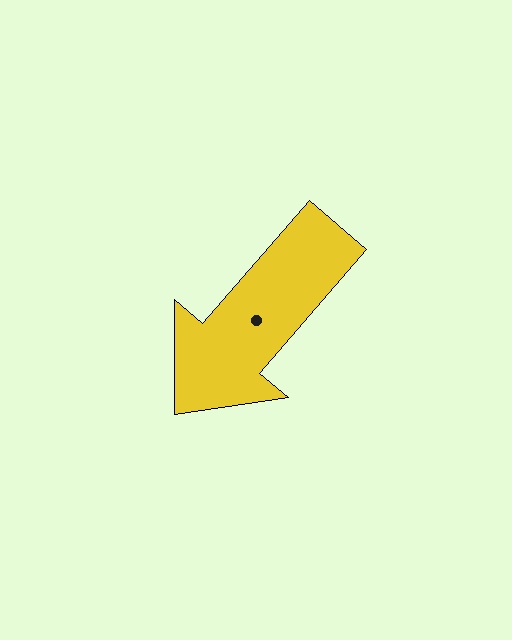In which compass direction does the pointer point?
Southwest.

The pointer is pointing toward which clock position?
Roughly 7 o'clock.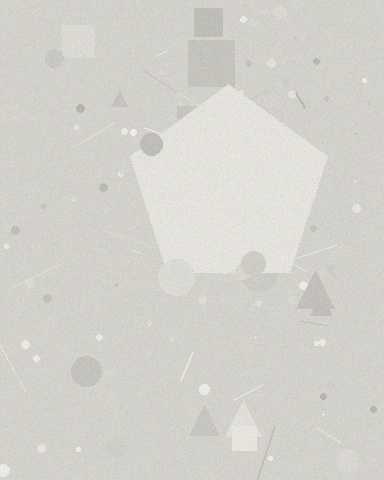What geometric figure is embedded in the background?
A pentagon is embedded in the background.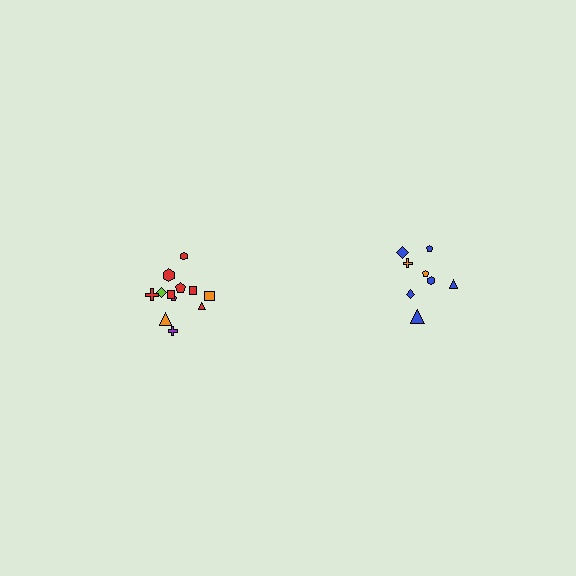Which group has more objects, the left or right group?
The left group.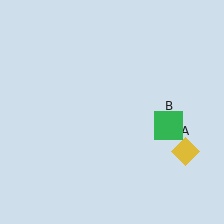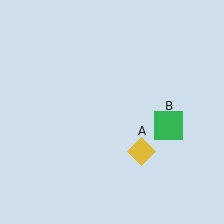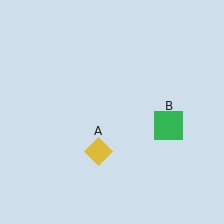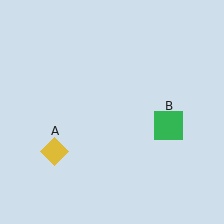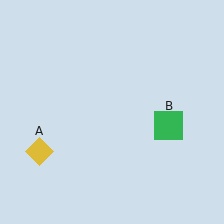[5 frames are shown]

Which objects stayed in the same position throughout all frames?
Green square (object B) remained stationary.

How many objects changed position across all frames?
1 object changed position: yellow diamond (object A).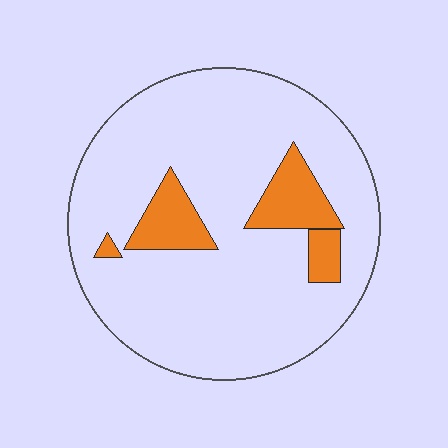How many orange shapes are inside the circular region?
4.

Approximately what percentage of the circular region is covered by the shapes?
Approximately 15%.